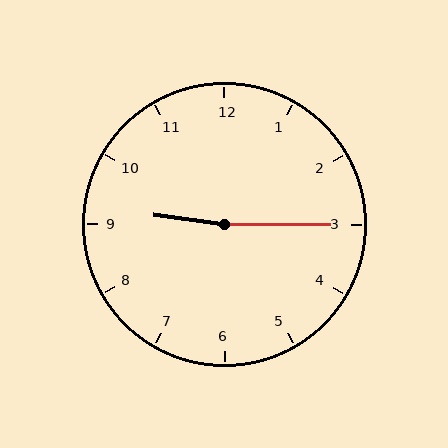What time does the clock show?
9:15.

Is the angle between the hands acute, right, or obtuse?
It is obtuse.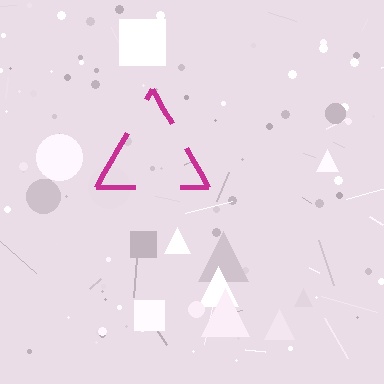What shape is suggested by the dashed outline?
The dashed outline suggests a triangle.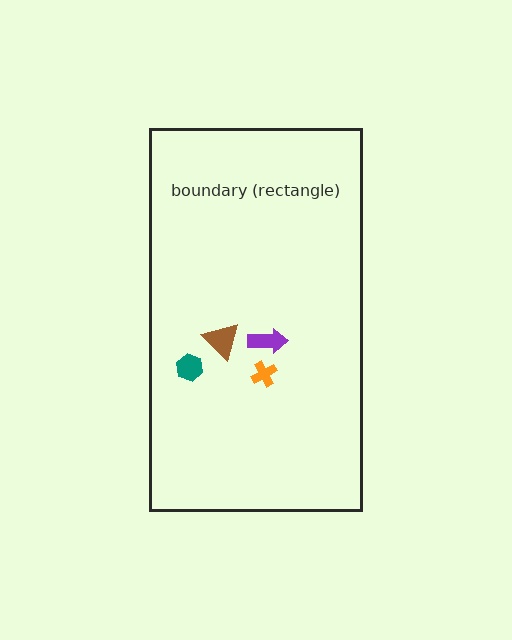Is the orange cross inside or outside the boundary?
Inside.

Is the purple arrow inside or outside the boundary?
Inside.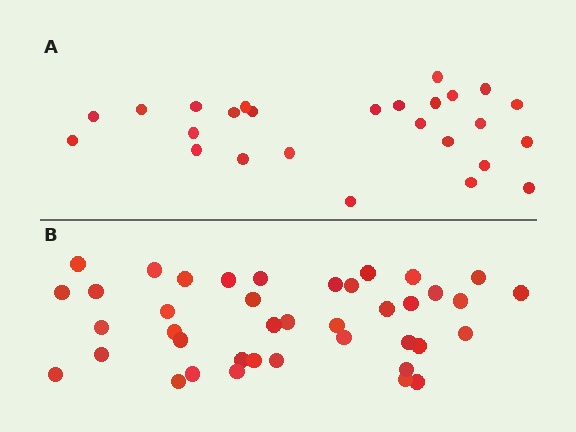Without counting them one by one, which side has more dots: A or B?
Region B (the bottom region) has more dots.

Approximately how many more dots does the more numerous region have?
Region B has approximately 15 more dots than region A.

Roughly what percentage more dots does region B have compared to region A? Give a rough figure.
About 55% more.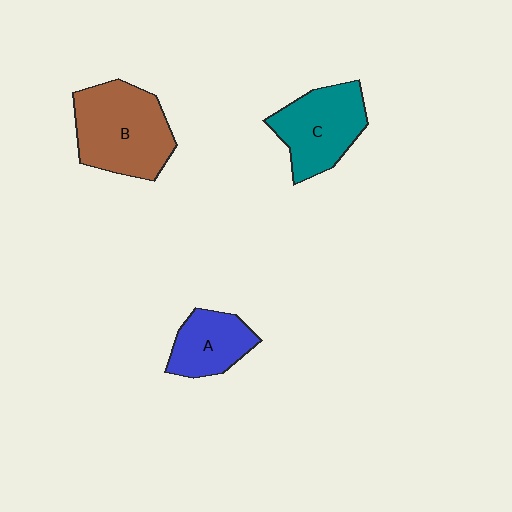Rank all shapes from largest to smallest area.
From largest to smallest: B (brown), C (teal), A (blue).